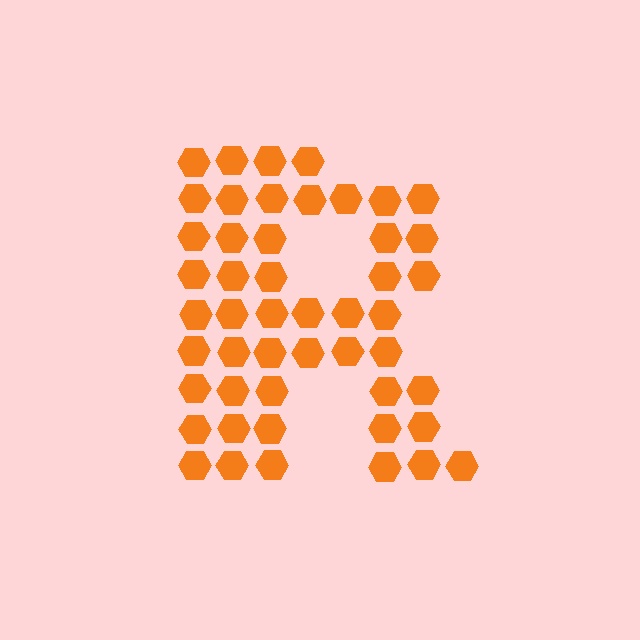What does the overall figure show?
The overall figure shows the letter R.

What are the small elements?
The small elements are hexagons.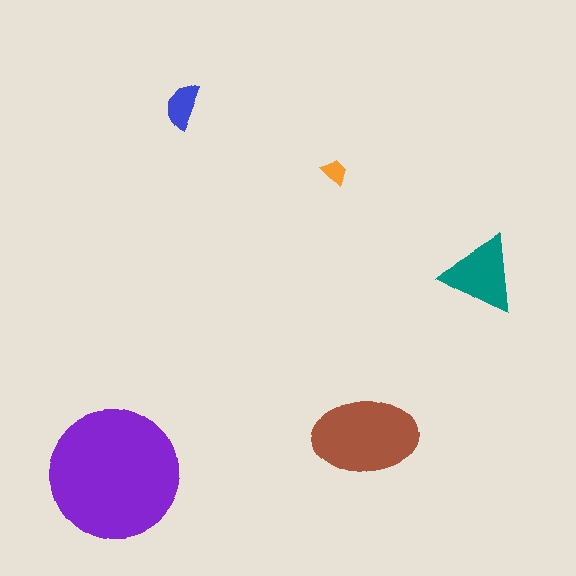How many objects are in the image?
There are 5 objects in the image.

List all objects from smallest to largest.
The orange trapezoid, the blue semicircle, the teal triangle, the brown ellipse, the purple circle.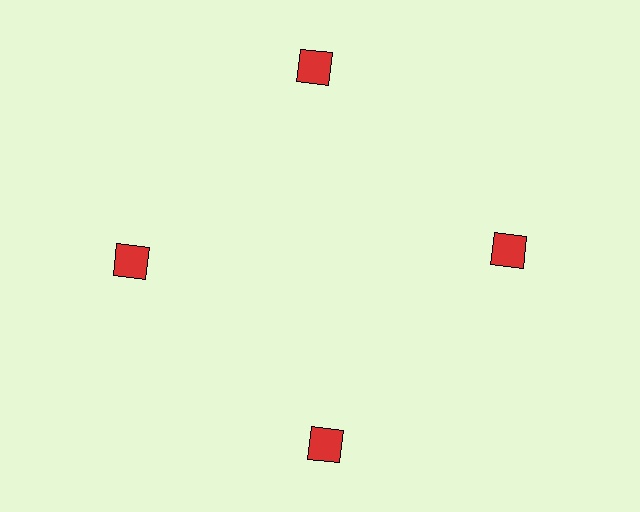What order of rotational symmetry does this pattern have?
This pattern has 4-fold rotational symmetry.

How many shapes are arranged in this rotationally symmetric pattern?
There are 4 shapes, arranged in 4 groups of 1.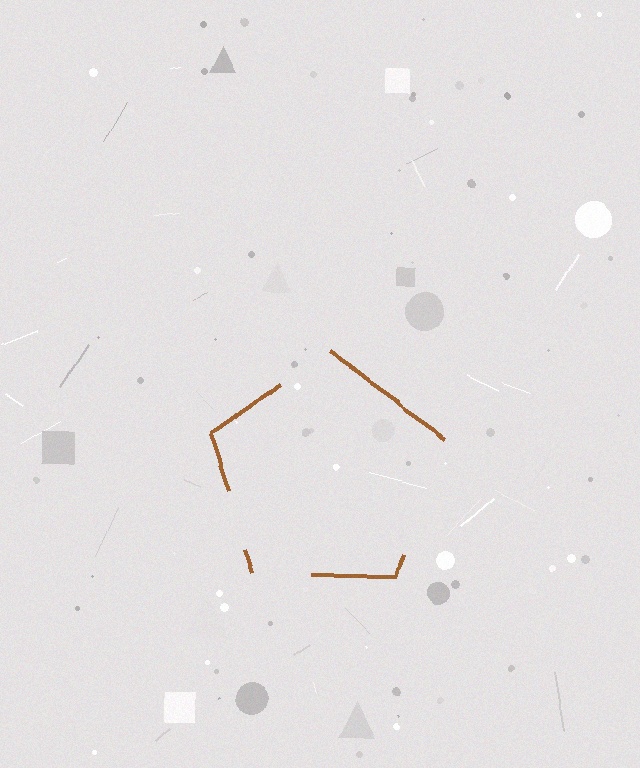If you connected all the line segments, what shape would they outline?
They would outline a pentagon.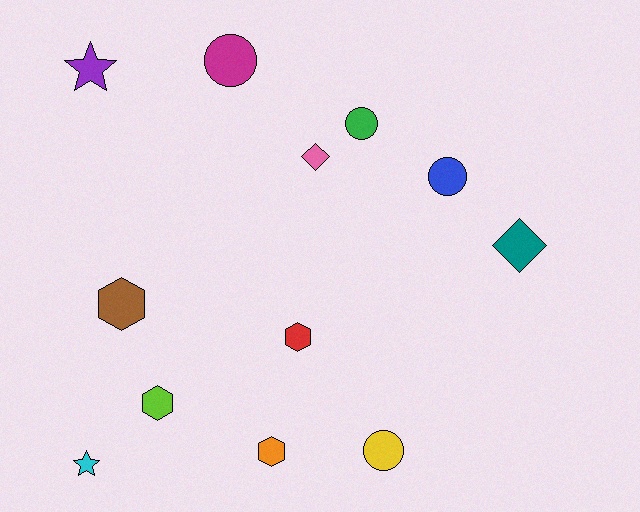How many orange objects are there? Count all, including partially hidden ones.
There is 1 orange object.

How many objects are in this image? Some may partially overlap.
There are 12 objects.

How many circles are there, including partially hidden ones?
There are 4 circles.